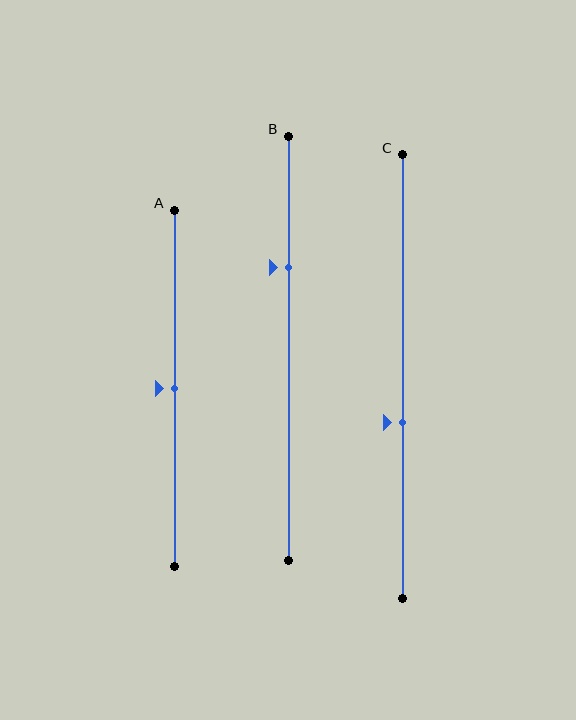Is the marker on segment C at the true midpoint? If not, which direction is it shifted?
No, the marker on segment C is shifted downward by about 10% of the segment length.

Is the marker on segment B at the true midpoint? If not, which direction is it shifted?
No, the marker on segment B is shifted upward by about 19% of the segment length.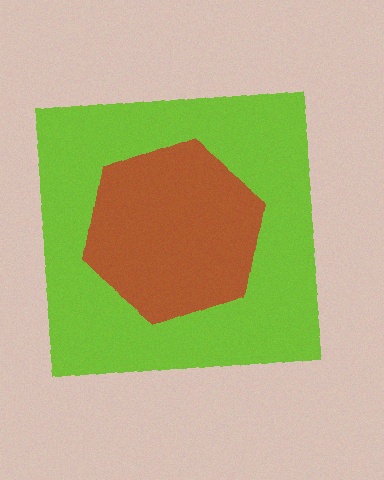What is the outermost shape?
The lime square.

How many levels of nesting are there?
2.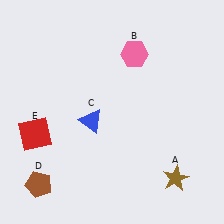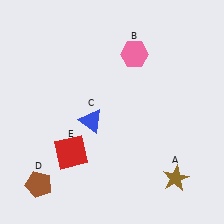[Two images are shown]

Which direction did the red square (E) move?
The red square (E) moved right.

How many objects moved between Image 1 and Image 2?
1 object moved between the two images.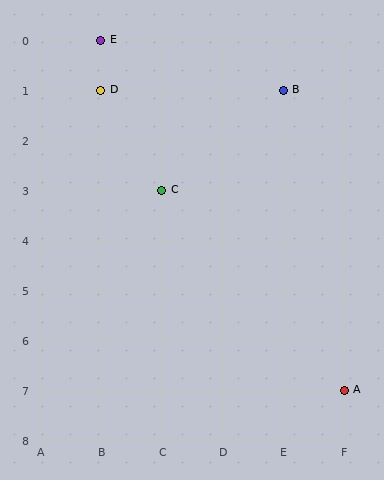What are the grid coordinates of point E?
Point E is at grid coordinates (B, 0).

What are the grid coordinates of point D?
Point D is at grid coordinates (B, 1).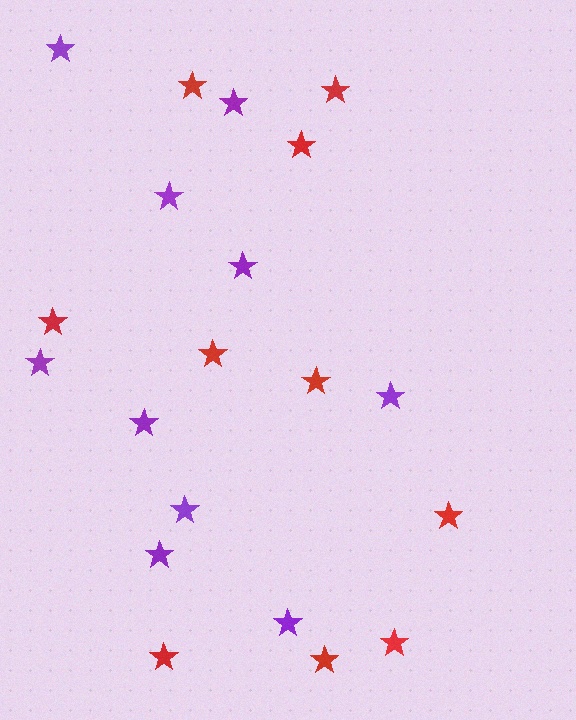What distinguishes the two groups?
There are 2 groups: one group of red stars (10) and one group of purple stars (10).